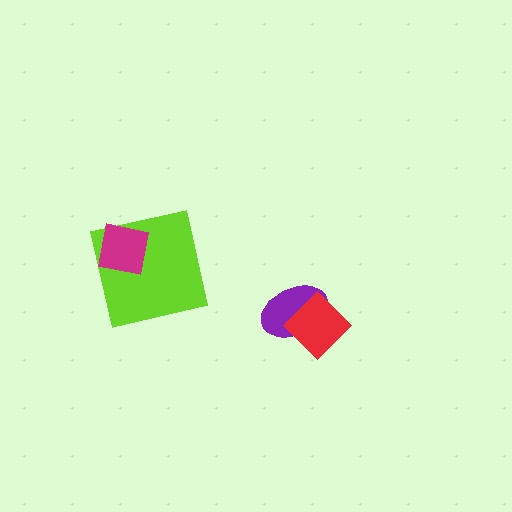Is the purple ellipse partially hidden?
Yes, it is partially covered by another shape.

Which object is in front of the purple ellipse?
The red diamond is in front of the purple ellipse.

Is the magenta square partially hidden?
No, no other shape covers it.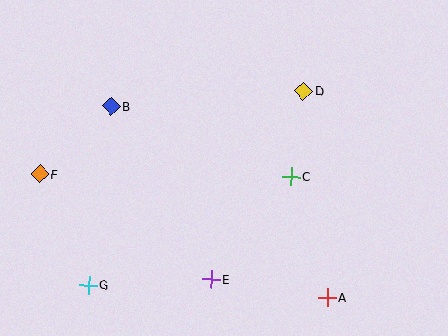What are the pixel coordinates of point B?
Point B is at (111, 107).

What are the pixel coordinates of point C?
Point C is at (291, 176).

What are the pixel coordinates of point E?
Point E is at (211, 279).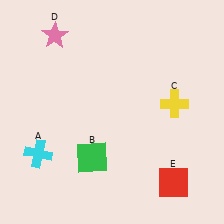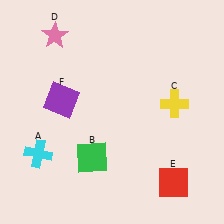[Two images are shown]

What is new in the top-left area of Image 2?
A purple square (F) was added in the top-left area of Image 2.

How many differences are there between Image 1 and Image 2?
There is 1 difference between the two images.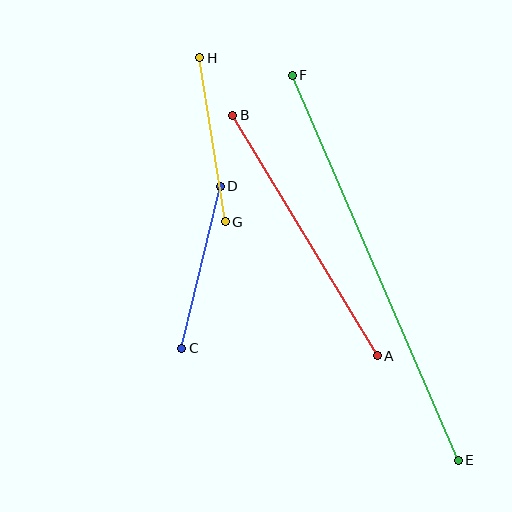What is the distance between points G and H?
The distance is approximately 166 pixels.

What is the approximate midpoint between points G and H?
The midpoint is at approximately (213, 140) pixels.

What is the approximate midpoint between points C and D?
The midpoint is at approximately (201, 267) pixels.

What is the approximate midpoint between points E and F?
The midpoint is at approximately (375, 268) pixels.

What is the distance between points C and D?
The distance is approximately 166 pixels.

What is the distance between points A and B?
The distance is approximately 281 pixels.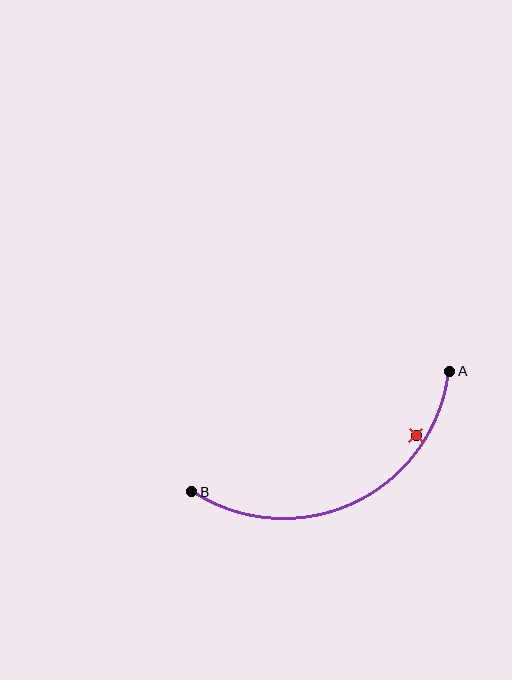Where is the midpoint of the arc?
The arc midpoint is the point on the curve farthest from the straight line joining A and B. It sits below that line.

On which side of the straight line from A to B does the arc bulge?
The arc bulges below the straight line connecting A and B.